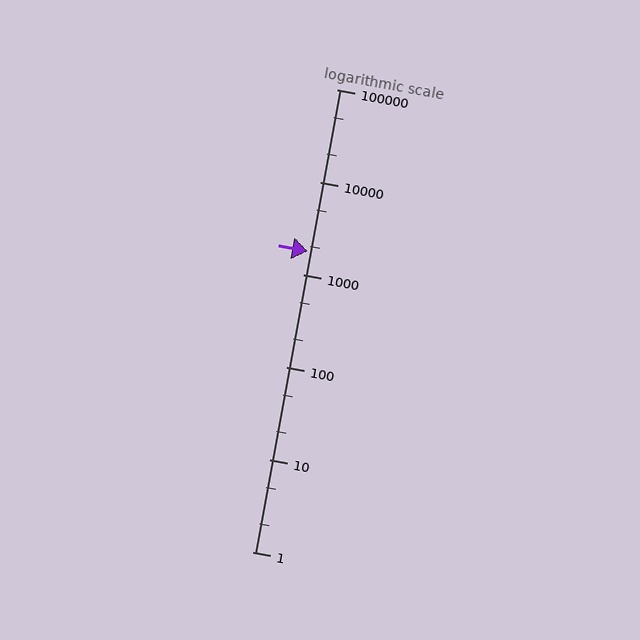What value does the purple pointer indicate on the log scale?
The pointer indicates approximately 1800.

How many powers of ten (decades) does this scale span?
The scale spans 5 decades, from 1 to 100000.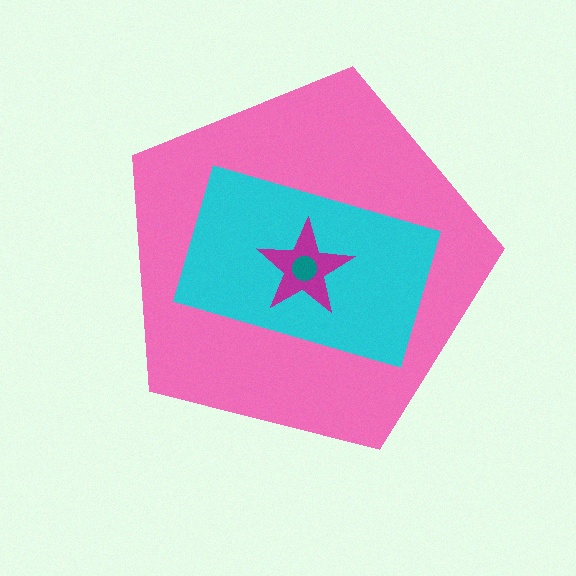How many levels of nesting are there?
4.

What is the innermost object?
The teal circle.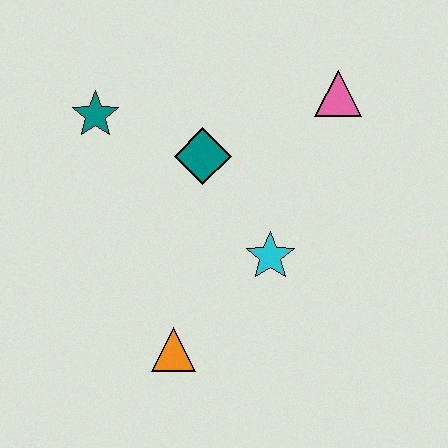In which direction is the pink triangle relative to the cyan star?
The pink triangle is above the cyan star.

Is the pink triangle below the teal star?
No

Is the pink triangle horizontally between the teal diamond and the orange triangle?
No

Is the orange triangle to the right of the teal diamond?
No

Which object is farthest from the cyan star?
The teal star is farthest from the cyan star.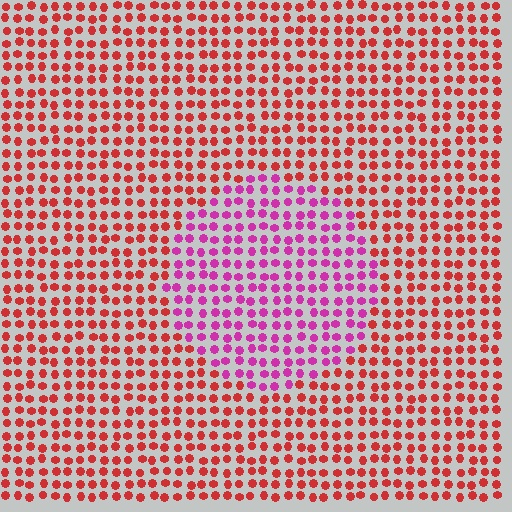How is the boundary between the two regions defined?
The boundary is defined purely by a slight shift in hue (about 45 degrees). Spacing, size, and orientation are identical on both sides.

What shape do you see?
I see a circle.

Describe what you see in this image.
The image is filled with small red elements in a uniform arrangement. A circle-shaped region is visible where the elements are tinted to a slightly different hue, forming a subtle color boundary.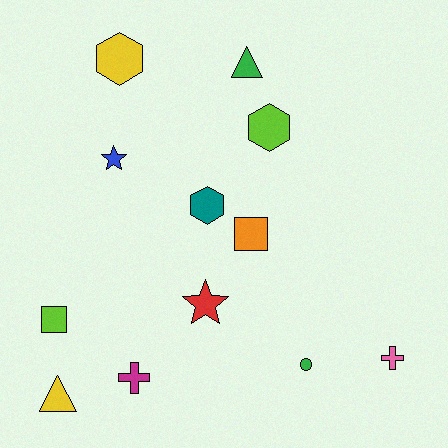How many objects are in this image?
There are 12 objects.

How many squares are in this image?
There are 2 squares.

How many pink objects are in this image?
There is 1 pink object.